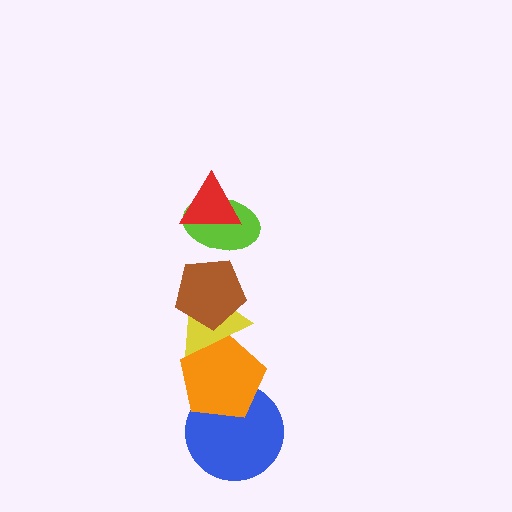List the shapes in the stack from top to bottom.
From top to bottom: the red triangle, the lime ellipse, the brown pentagon, the yellow triangle, the orange pentagon, the blue circle.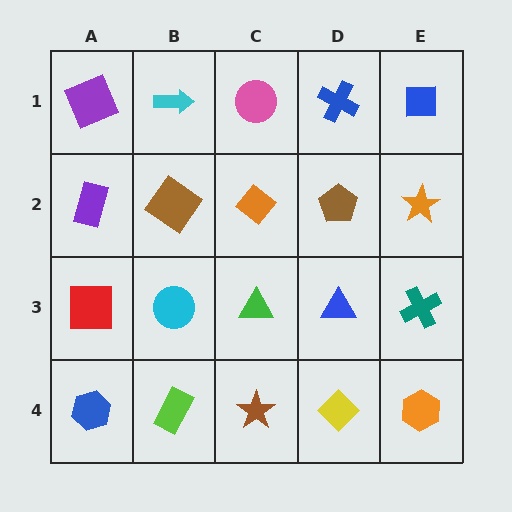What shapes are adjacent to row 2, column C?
A pink circle (row 1, column C), a green triangle (row 3, column C), a brown diamond (row 2, column B), a brown pentagon (row 2, column D).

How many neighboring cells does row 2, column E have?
3.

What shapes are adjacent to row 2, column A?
A purple square (row 1, column A), a red square (row 3, column A), a brown diamond (row 2, column B).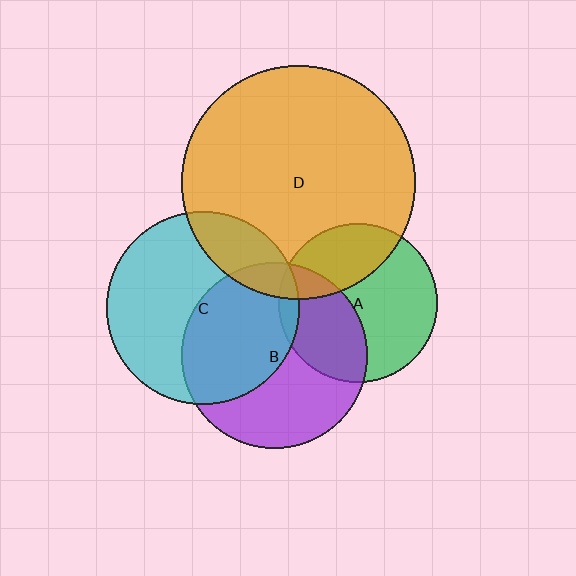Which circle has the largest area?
Circle D (orange).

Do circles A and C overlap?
Yes.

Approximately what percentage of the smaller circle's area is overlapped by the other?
Approximately 5%.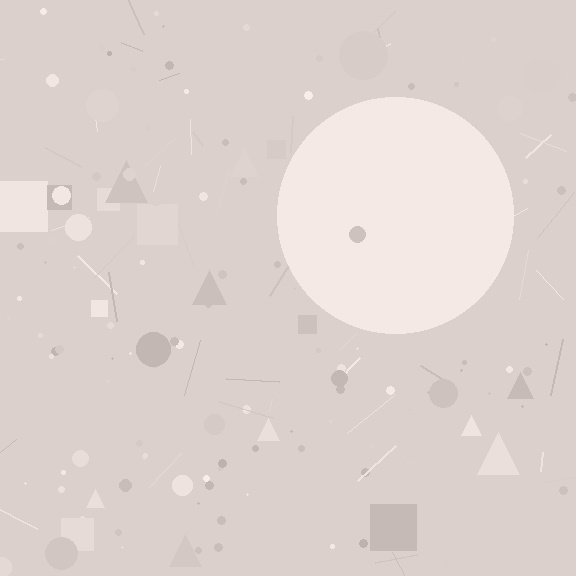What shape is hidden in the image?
A circle is hidden in the image.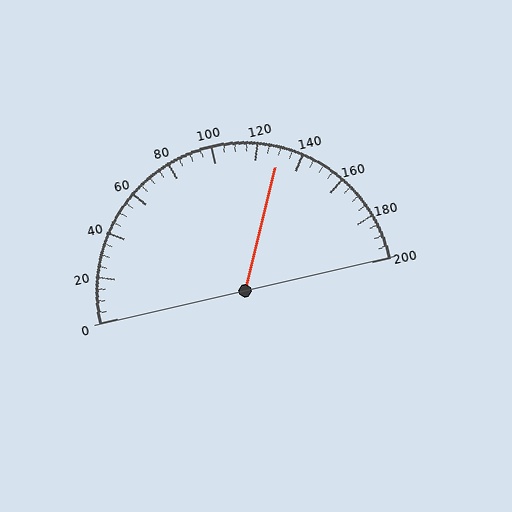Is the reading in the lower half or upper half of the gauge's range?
The reading is in the upper half of the range (0 to 200).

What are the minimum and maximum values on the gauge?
The gauge ranges from 0 to 200.